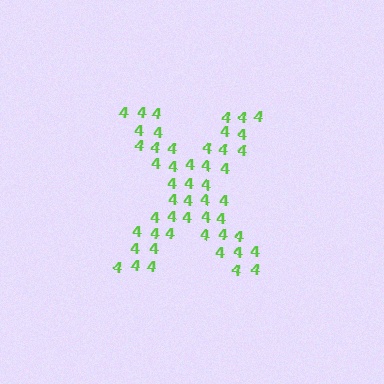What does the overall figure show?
The overall figure shows the letter X.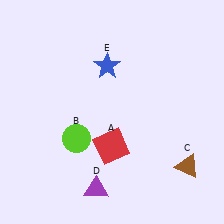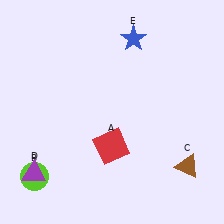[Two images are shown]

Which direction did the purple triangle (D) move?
The purple triangle (D) moved left.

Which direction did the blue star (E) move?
The blue star (E) moved up.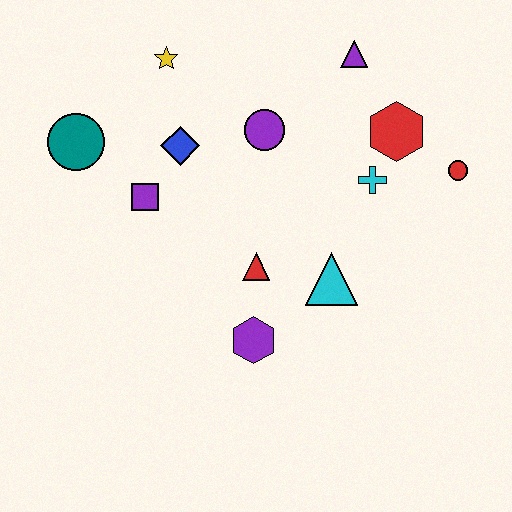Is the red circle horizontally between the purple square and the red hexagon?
No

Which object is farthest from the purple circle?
The purple hexagon is farthest from the purple circle.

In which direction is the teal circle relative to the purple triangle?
The teal circle is to the left of the purple triangle.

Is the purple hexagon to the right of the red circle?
No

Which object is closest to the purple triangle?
The red hexagon is closest to the purple triangle.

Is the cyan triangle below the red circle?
Yes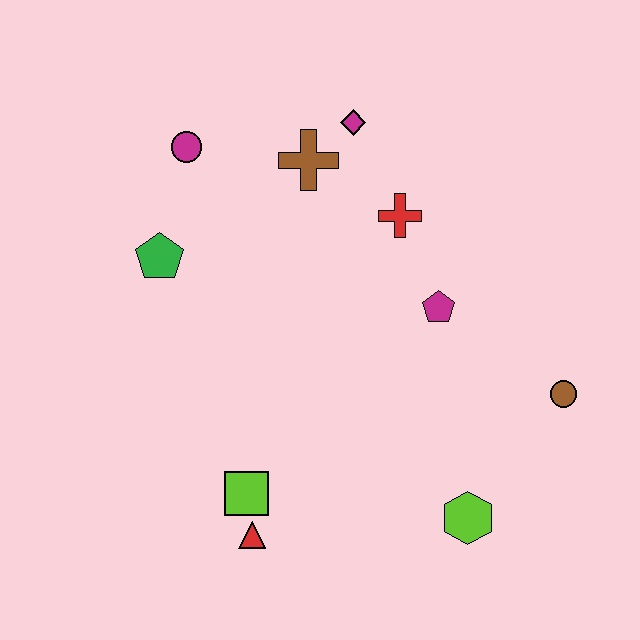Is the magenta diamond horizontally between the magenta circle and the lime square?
No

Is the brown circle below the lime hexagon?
No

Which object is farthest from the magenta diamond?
The red triangle is farthest from the magenta diamond.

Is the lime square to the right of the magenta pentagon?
No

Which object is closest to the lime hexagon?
The brown circle is closest to the lime hexagon.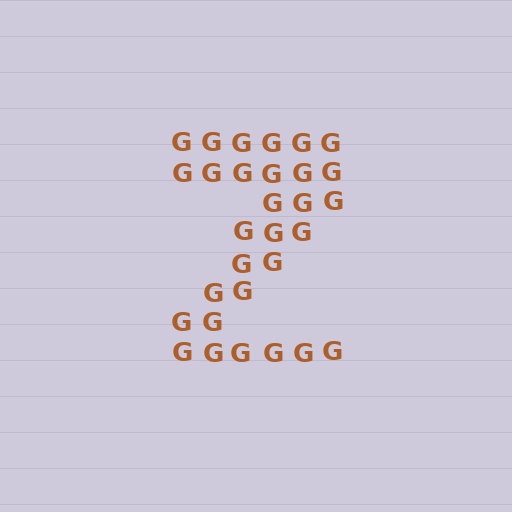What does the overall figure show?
The overall figure shows the letter Z.